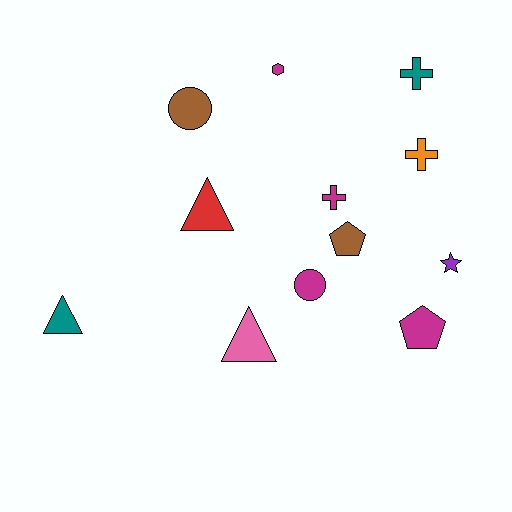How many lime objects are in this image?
There are no lime objects.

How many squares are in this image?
There are no squares.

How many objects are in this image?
There are 12 objects.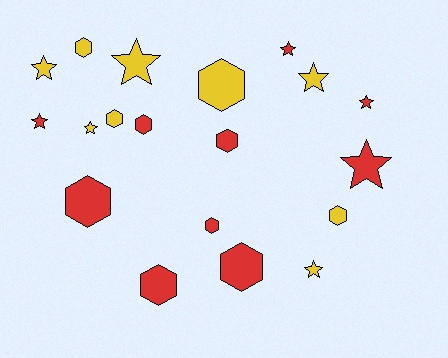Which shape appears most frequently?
Hexagon, with 10 objects.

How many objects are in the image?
There are 19 objects.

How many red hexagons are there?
There are 6 red hexagons.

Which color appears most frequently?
Red, with 10 objects.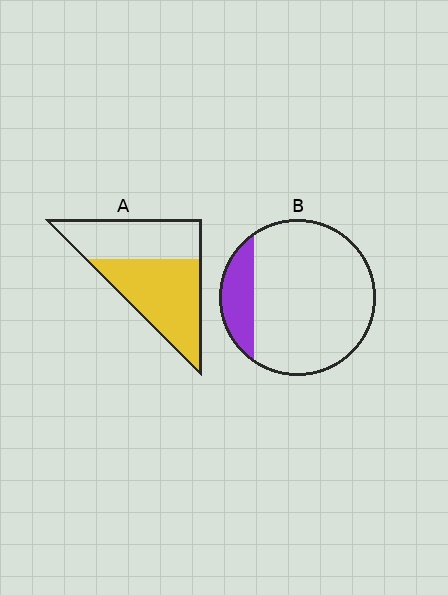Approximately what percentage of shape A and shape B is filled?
A is approximately 55% and B is approximately 15%.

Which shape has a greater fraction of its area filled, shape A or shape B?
Shape A.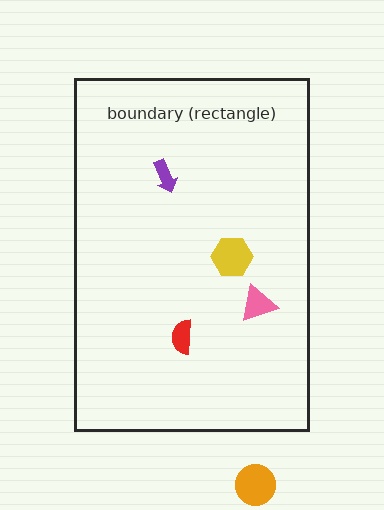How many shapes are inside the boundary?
4 inside, 1 outside.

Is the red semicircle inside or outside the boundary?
Inside.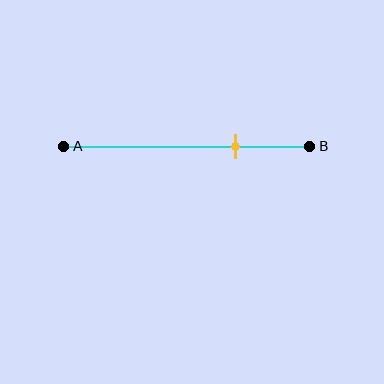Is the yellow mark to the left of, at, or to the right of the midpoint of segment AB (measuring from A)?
The yellow mark is to the right of the midpoint of segment AB.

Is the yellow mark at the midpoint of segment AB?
No, the mark is at about 70% from A, not at the 50% midpoint.